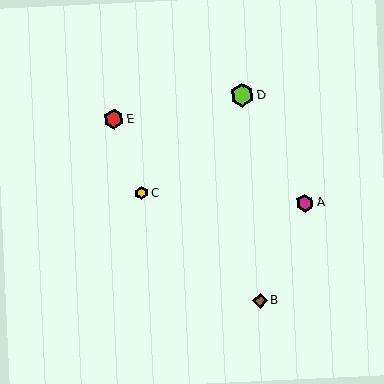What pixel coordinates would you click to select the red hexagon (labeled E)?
Click at (114, 119) to select the red hexagon E.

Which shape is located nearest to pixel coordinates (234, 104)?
The lime hexagon (labeled D) at (242, 95) is nearest to that location.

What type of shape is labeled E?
Shape E is a red hexagon.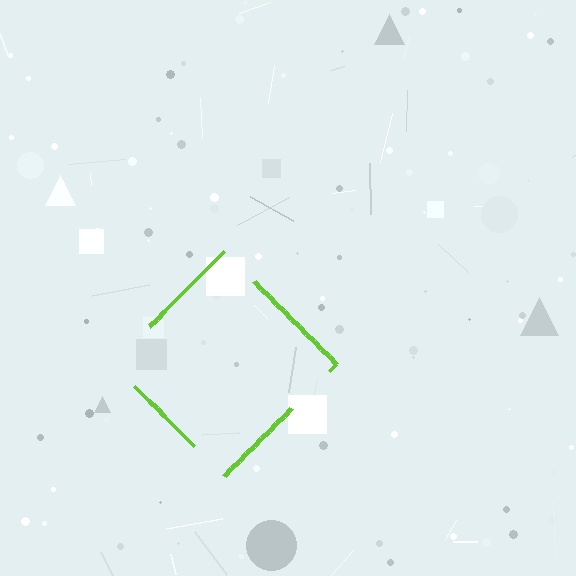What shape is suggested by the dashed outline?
The dashed outline suggests a diamond.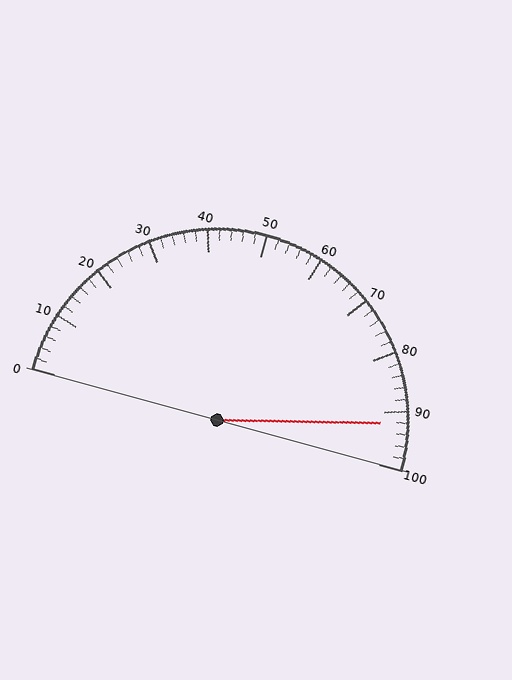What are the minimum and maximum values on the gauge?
The gauge ranges from 0 to 100.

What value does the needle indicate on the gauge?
The needle indicates approximately 92.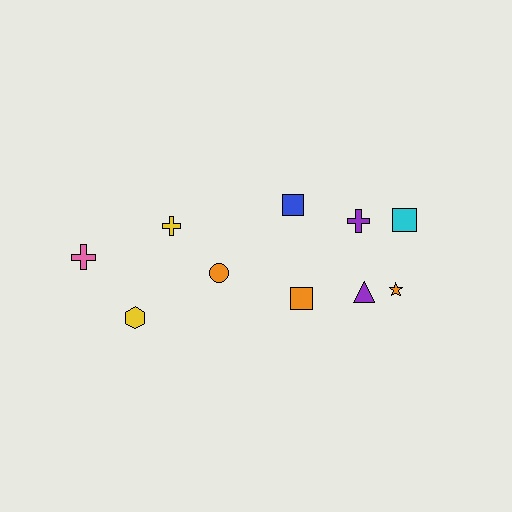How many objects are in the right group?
There are 6 objects.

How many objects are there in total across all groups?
There are 10 objects.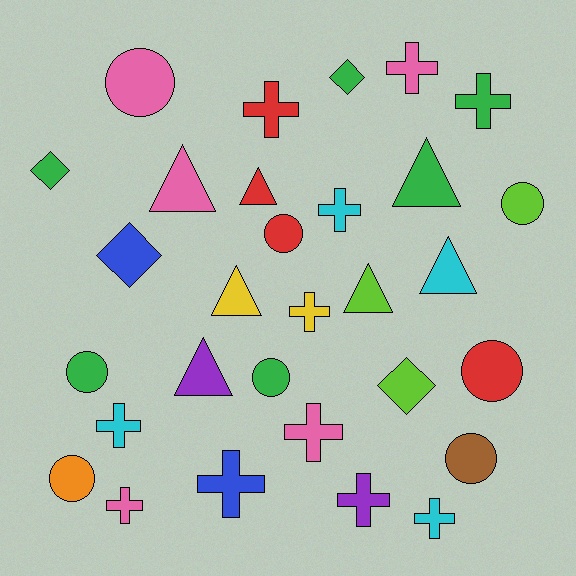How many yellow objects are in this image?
There are 2 yellow objects.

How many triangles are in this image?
There are 7 triangles.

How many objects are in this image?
There are 30 objects.